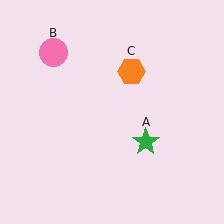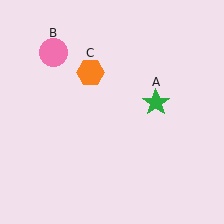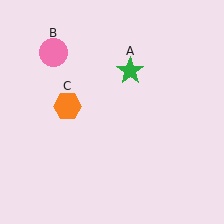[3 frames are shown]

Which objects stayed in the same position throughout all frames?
Pink circle (object B) remained stationary.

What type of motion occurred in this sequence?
The green star (object A), orange hexagon (object C) rotated counterclockwise around the center of the scene.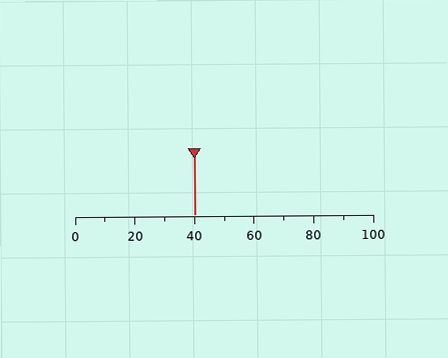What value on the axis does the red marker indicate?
The marker indicates approximately 40.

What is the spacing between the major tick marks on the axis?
The major ticks are spaced 20 apart.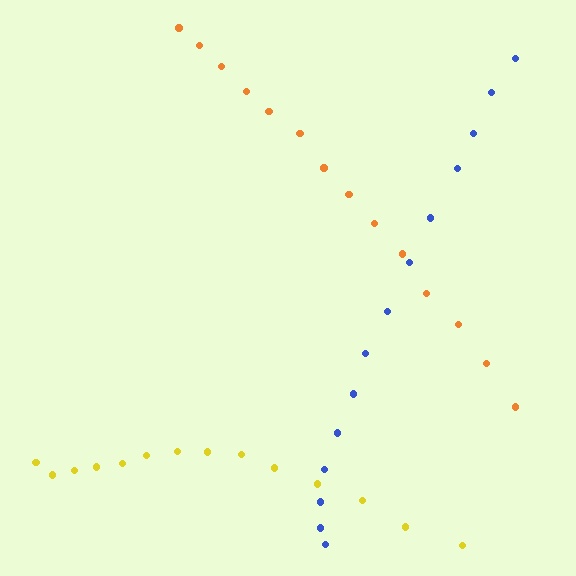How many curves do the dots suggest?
There are 3 distinct paths.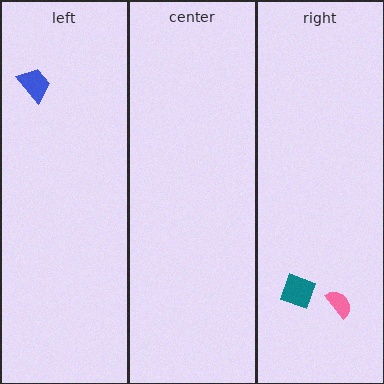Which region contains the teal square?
The right region.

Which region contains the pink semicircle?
The right region.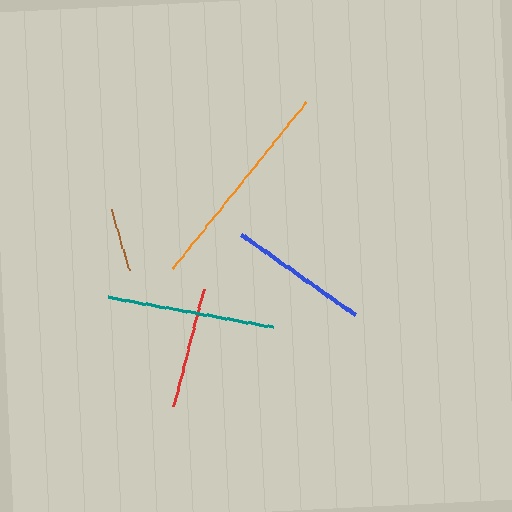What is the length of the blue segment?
The blue segment is approximately 140 pixels long.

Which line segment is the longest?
The orange line is the longest at approximately 214 pixels.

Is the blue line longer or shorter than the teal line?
The teal line is longer than the blue line.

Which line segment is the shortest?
The brown line is the shortest at approximately 64 pixels.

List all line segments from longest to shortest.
From longest to shortest: orange, teal, blue, red, brown.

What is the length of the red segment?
The red segment is approximately 122 pixels long.